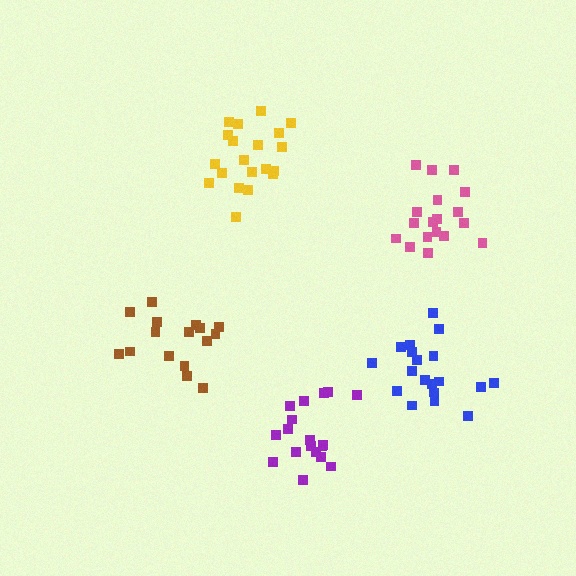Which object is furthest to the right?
The blue cluster is rightmost.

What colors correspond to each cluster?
The clusters are colored: brown, yellow, blue, purple, pink.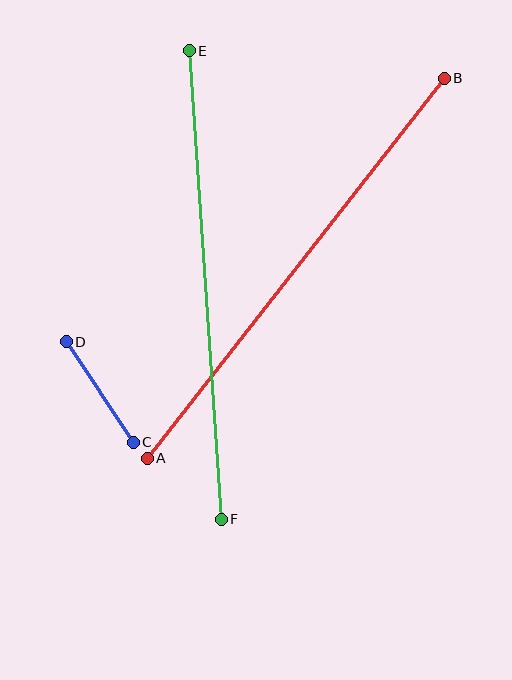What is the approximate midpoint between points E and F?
The midpoint is at approximately (205, 285) pixels.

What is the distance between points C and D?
The distance is approximately 121 pixels.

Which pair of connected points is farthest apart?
Points A and B are farthest apart.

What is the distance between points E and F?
The distance is approximately 469 pixels.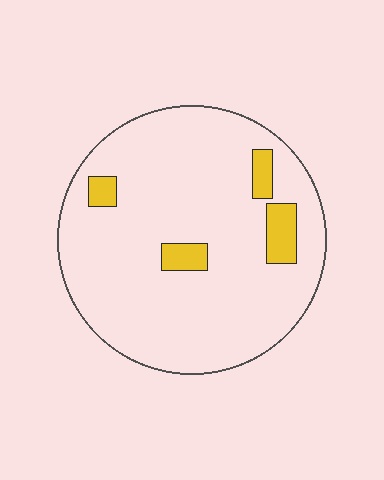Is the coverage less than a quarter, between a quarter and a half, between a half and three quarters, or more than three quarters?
Less than a quarter.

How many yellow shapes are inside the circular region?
4.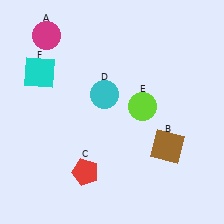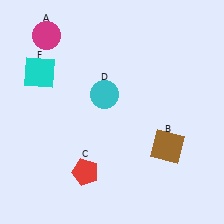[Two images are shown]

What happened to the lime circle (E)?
The lime circle (E) was removed in Image 2. It was in the top-right area of Image 1.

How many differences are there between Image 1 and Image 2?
There is 1 difference between the two images.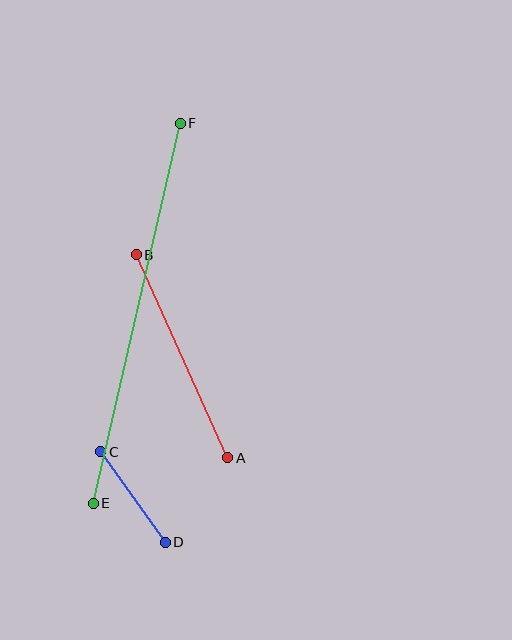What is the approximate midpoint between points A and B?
The midpoint is at approximately (182, 356) pixels.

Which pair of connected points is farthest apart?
Points E and F are farthest apart.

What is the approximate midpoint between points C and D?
The midpoint is at approximately (133, 497) pixels.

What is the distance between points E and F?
The distance is approximately 390 pixels.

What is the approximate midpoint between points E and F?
The midpoint is at approximately (137, 313) pixels.